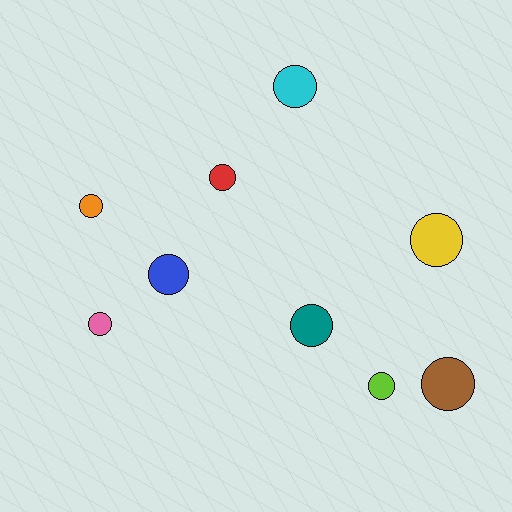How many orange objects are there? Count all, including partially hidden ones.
There is 1 orange object.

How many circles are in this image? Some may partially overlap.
There are 9 circles.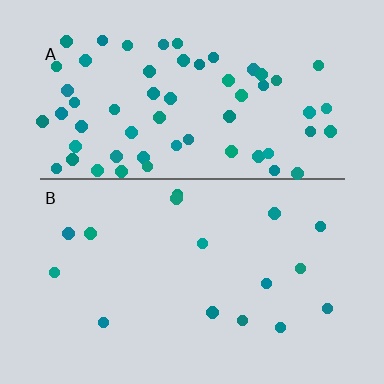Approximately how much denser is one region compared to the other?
Approximately 3.8× — region A over region B.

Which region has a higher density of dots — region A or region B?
A (the top).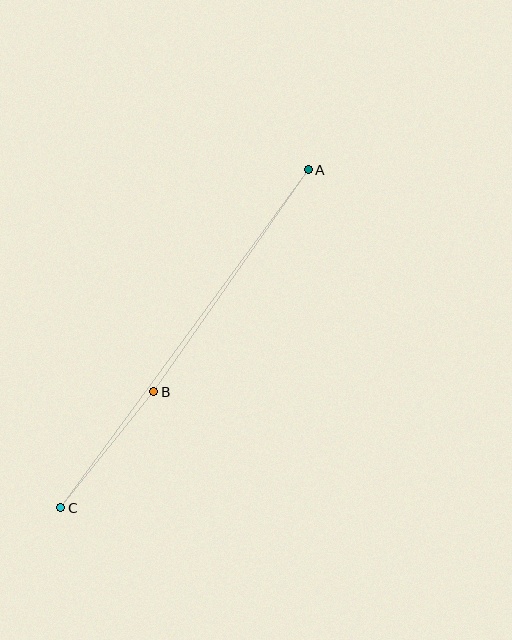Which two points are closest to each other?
Points B and C are closest to each other.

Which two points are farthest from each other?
Points A and C are farthest from each other.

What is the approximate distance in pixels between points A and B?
The distance between A and B is approximately 271 pixels.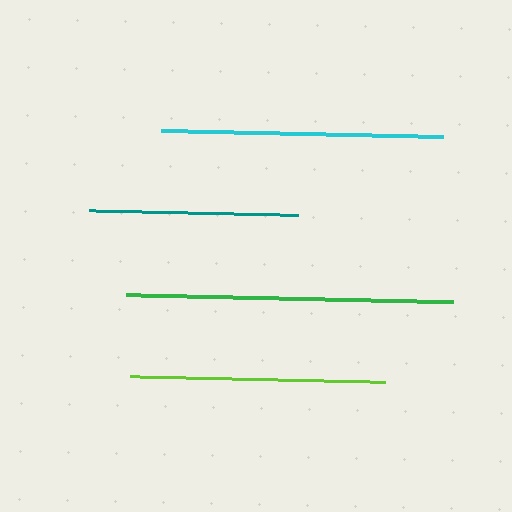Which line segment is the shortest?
The teal line is the shortest at approximately 209 pixels.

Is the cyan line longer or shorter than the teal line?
The cyan line is longer than the teal line.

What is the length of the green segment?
The green segment is approximately 327 pixels long.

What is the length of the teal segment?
The teal segment is approximately 209 pixels long.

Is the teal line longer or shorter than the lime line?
The lime line is longer than the teal line.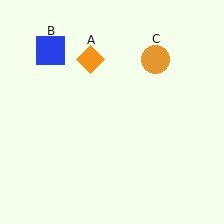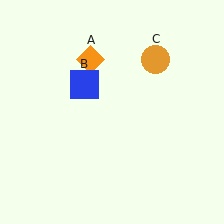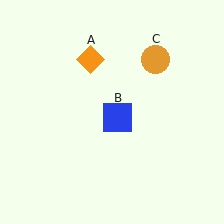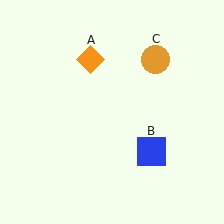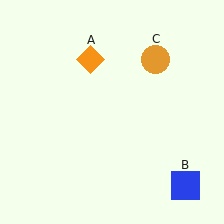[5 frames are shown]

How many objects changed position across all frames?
1 object changed position: blue square (object B).